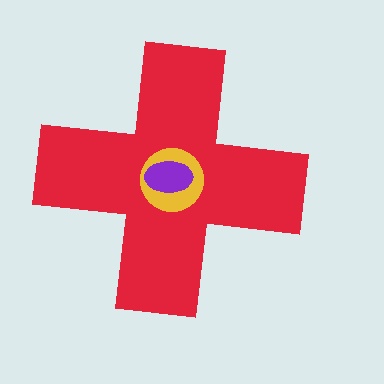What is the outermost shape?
The red cross.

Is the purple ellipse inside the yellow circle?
Yes.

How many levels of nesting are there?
3.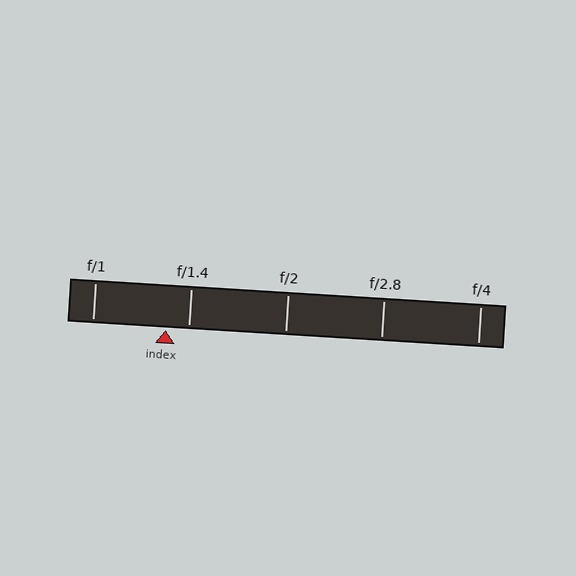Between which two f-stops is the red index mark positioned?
The index mark is between f/1 and f/1.4.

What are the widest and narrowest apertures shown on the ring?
The widest aperture shown is f/1 and the narrowest is f/4.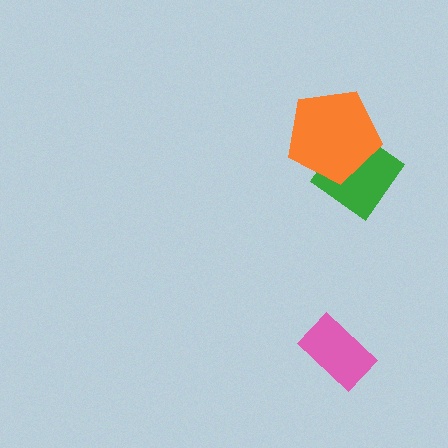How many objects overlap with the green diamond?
1 object overlaps with the green diamond.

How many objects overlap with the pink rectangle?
0 objects overlap with the pink rectangle.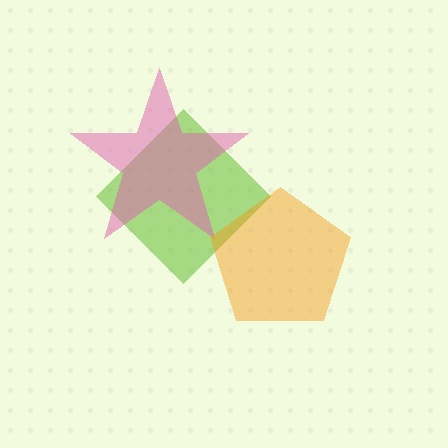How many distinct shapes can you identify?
There are 3 distinct shapes: a lime diamond, a pink star, an orange pentagon.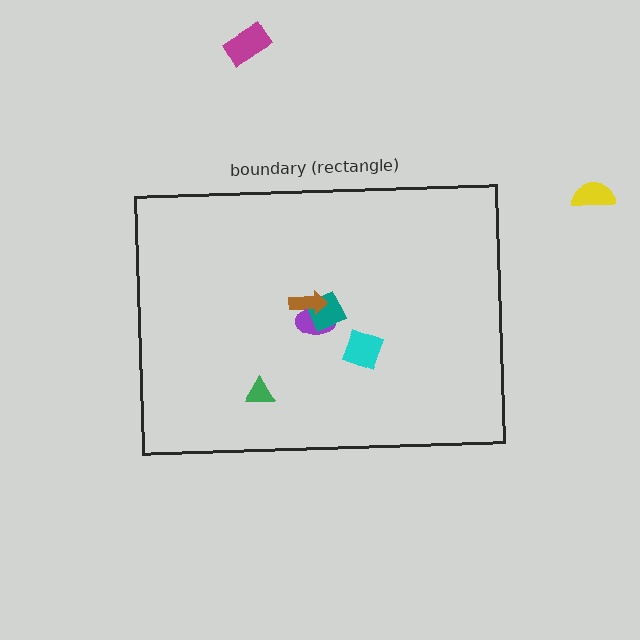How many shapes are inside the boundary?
5 inside, 2 outside.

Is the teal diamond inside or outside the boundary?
Inside.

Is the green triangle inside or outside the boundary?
Inside.